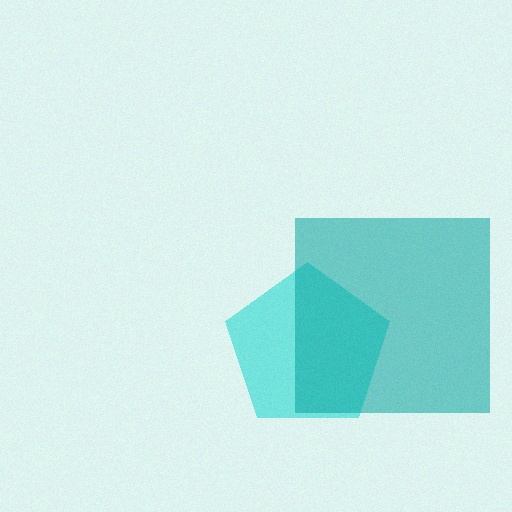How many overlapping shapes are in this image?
There are 2 overlapping shapes in the image.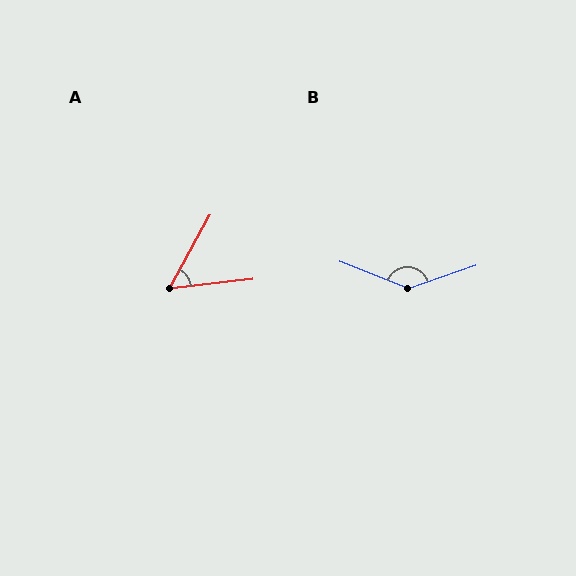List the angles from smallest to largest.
A (55°), B (140°).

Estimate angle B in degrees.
Approximately 140 degrees.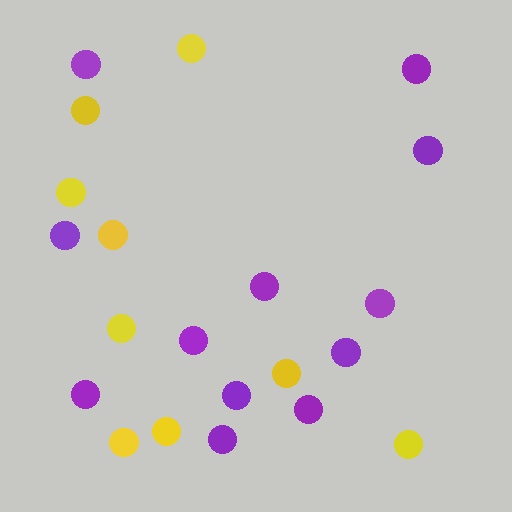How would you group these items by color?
There are 2 groups: one group of purple circles (12) and one group of yellow circles (9).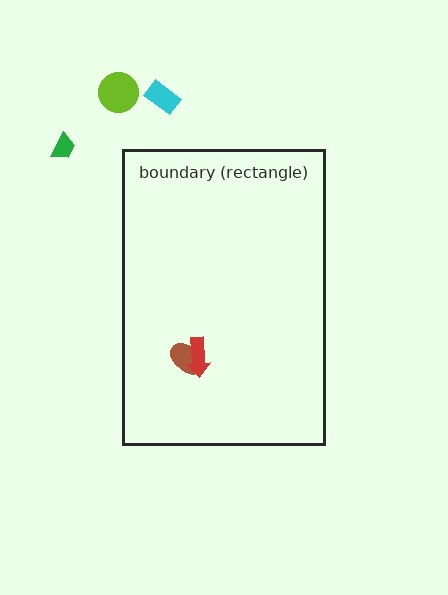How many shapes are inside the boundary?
2 inside, 3 outside.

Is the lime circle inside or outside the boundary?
Outside.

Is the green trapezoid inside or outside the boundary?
Outside.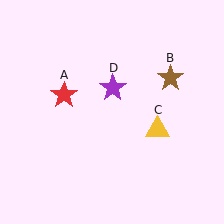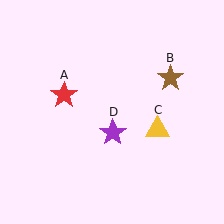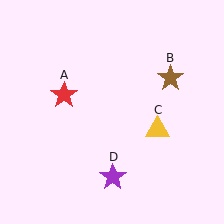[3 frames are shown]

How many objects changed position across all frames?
1 object changed position: purple star (object D).